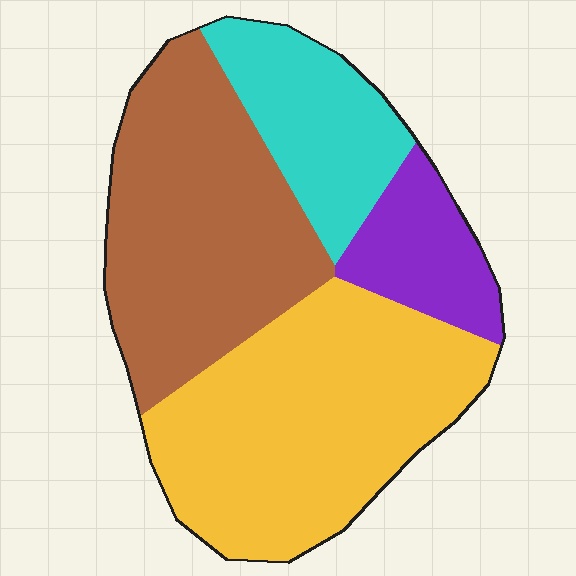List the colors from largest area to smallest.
From largest to smallest: yellow, brown, cyan, purple.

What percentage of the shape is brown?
Brown takes up about one third (1/3) of the shape.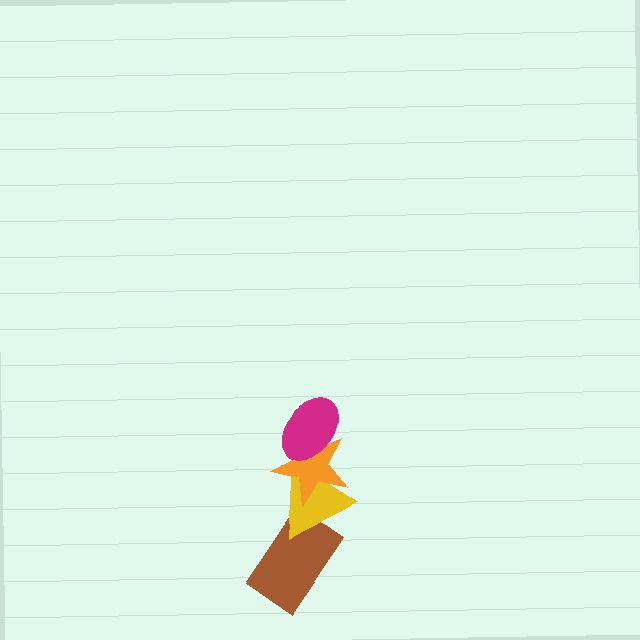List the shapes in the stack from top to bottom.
From top to bottom: the magenta ellipse, the orange star, the yellow triangle, the brown rectangle.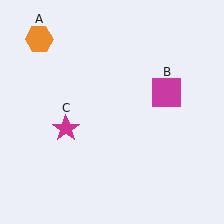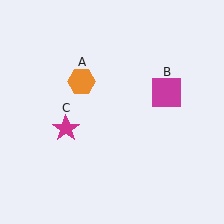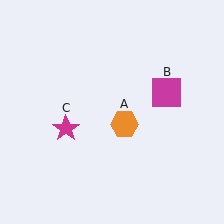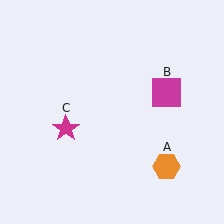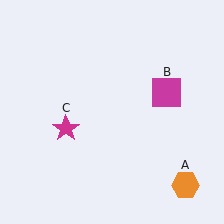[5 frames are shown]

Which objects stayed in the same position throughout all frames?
Magenta square (object B) and magenta star (object C) remained stationary.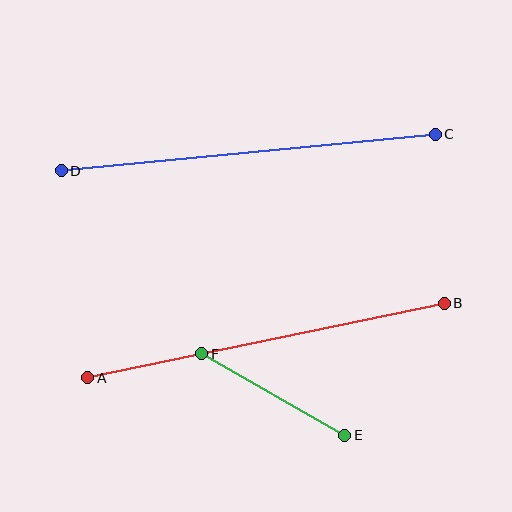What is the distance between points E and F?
The distance is approximately 165 pixels.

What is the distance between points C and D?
The distance is approximately 375 pixels.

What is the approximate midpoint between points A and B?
The midpoint is at approximately (266, 340) pixels.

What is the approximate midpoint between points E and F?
The midpoint is at approximately (273, 394) pixels.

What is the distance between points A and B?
The distance is approximately 364 pixels.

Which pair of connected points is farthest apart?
Points C and D are farthest apart.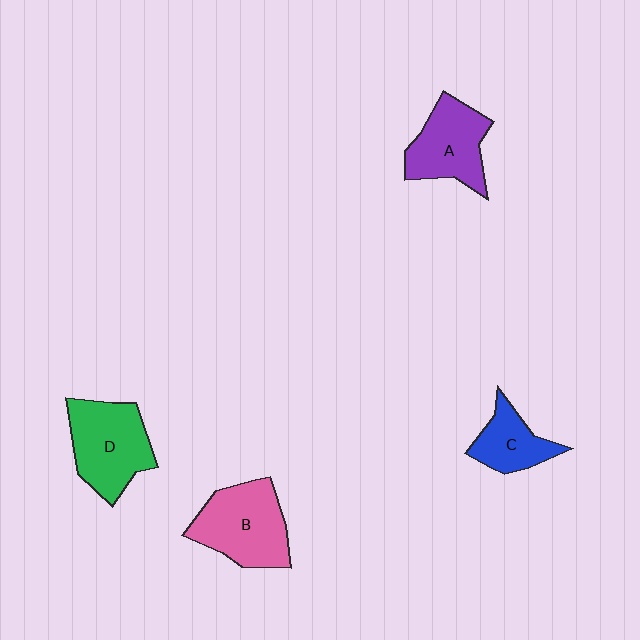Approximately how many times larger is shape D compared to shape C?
Approximately 1.7 times.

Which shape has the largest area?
Shape B (pink).